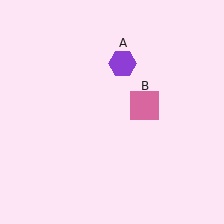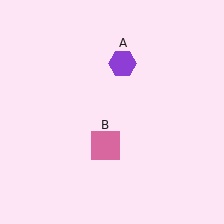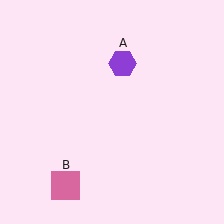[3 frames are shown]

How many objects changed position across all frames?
1 object changed position: pink square (object B).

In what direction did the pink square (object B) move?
The pink square (object B) moved down and to the left.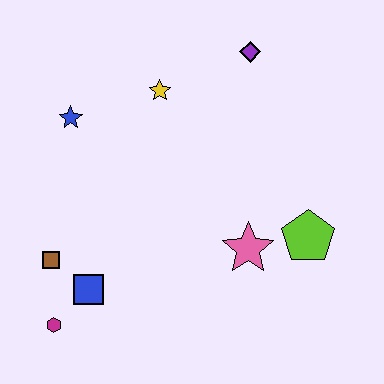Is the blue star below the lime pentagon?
No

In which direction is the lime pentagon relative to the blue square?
The lime pentagon is to the right of the blue square.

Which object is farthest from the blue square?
The purple diamond is farthest from the blue square.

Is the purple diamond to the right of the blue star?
Yes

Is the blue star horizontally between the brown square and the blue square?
Yes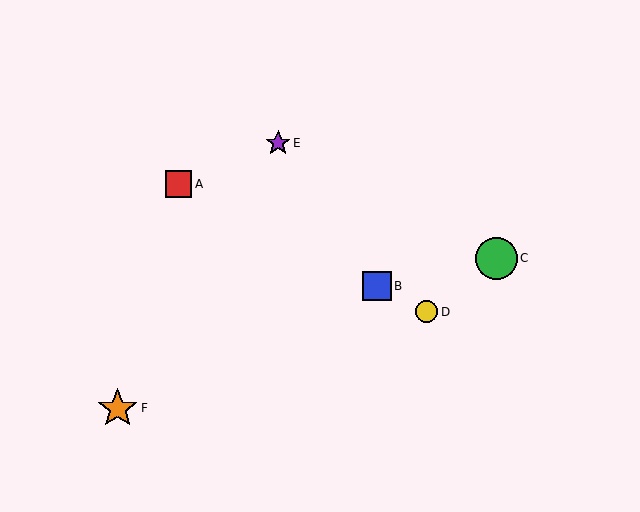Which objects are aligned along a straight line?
Objects A, B, D are aligned along a straight line.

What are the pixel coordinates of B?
Object B is at (377, 286).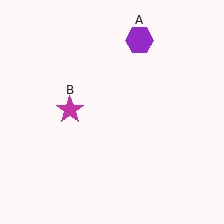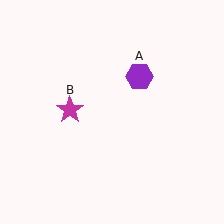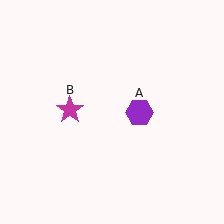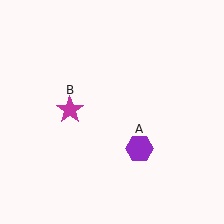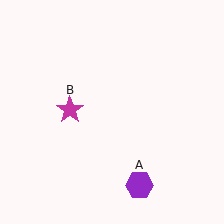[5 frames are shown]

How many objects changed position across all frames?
1 object changed position: purple hexagon (object A).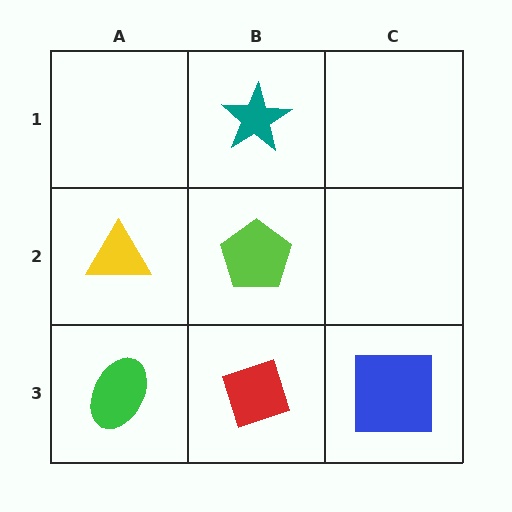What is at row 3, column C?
A blue square.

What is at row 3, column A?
A green ellipse.